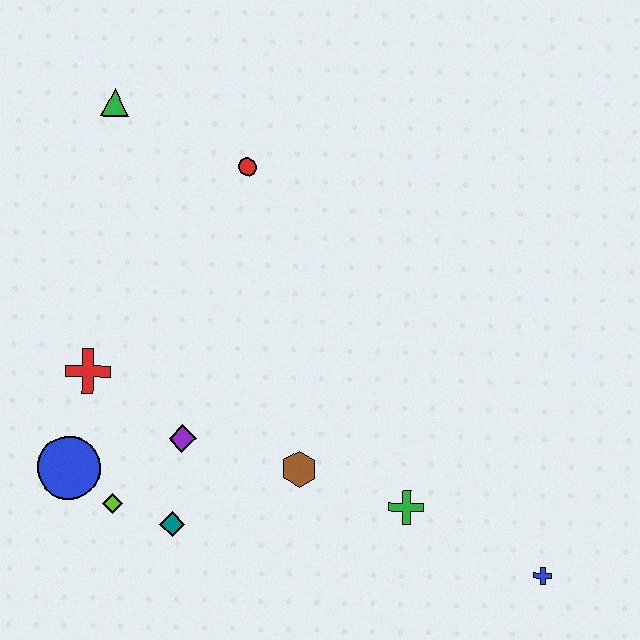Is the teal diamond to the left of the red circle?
Yes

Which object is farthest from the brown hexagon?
The green triangle is farthest from the brown hexagon.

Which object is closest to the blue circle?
The lime diamond is closest to the blue circle.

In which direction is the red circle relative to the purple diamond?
The red circle is above the purple diamond.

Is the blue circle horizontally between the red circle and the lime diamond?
No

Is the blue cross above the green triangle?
No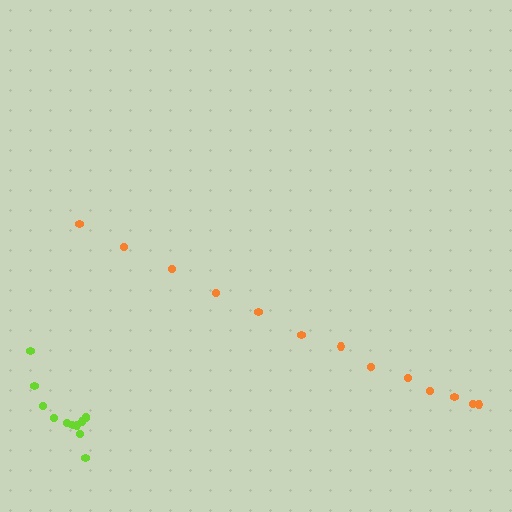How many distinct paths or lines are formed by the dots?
There are 2 distinct paths.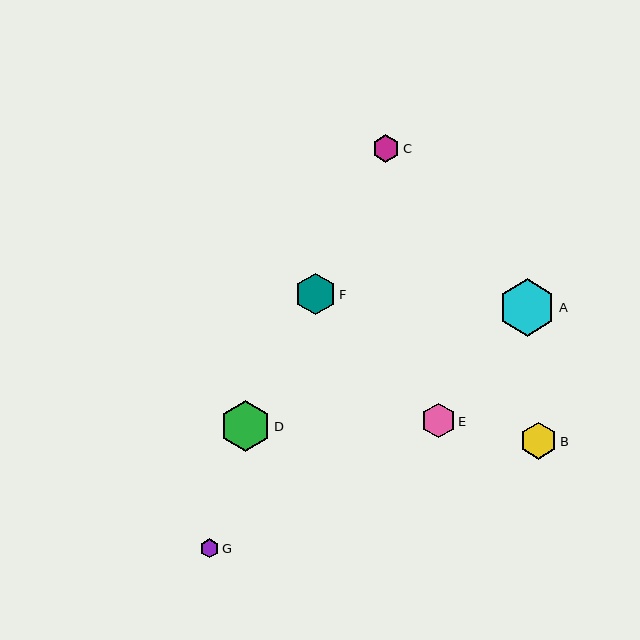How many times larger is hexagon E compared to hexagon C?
Hexagon E is approximately 1.3 times the size of hexagon C.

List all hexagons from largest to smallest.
From largest to smallest: A, D, F, B, E, C, G.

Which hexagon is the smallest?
Hexagon G is the smallest with a size of approximately 19 pixels.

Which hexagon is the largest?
Hexagon A is the largest with a size of approximately 57 pixels.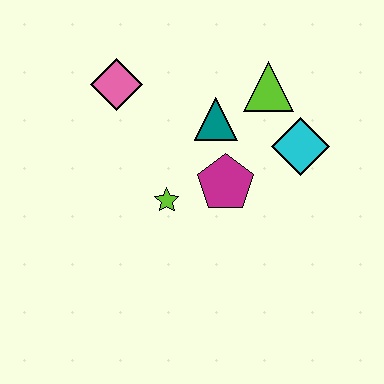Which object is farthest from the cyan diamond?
The pink diamond is farthest from the cyan diamond.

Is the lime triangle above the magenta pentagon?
Yes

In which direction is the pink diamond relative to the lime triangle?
The pink diamond is to the left of the lime triangle.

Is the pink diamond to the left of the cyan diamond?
Yes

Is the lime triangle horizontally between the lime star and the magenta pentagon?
No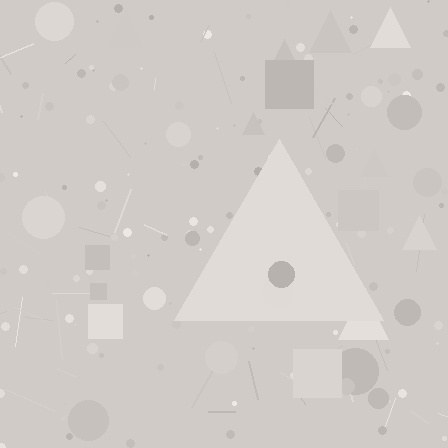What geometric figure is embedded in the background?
A triangle is embedded in the background.